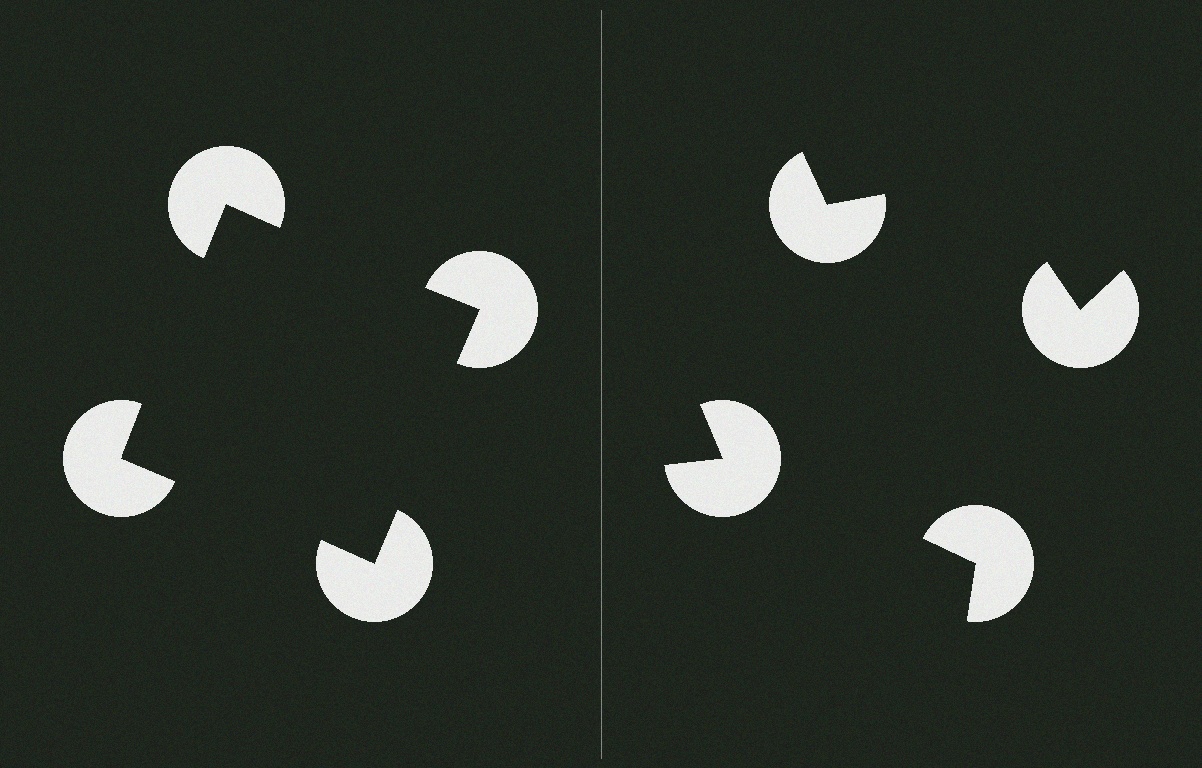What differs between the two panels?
The pac-man discs are positioned identically on both sides; only the wedge orientations differ. On the left they align to a square; on the right they are misaligned.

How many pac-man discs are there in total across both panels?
8 — 4 on each side.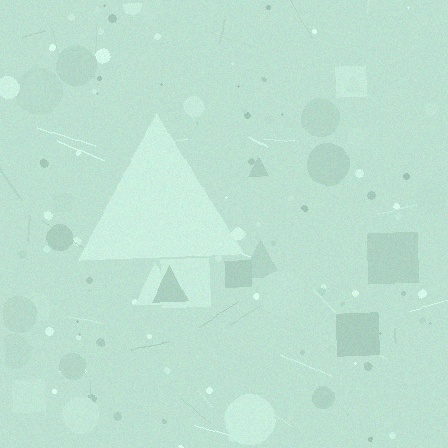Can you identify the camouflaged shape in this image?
The camouflaged shape is a triangle.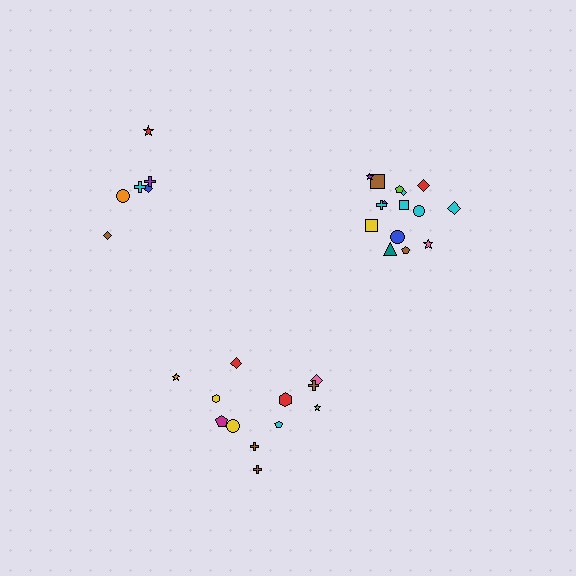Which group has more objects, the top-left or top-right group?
The top-right group.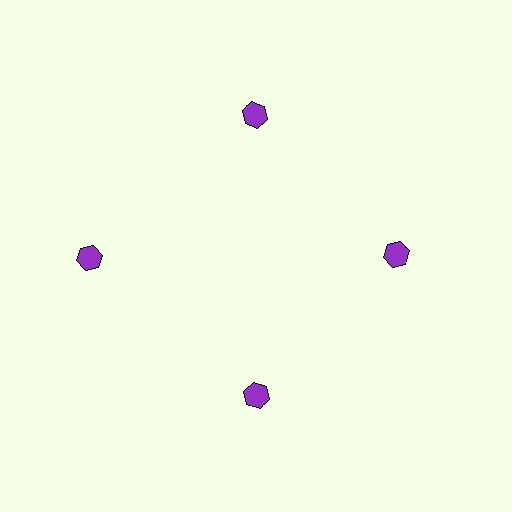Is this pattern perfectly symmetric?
No. The 4 purple hexagons are arranged in a ring, but one element near the 9 o'clock position is pushed outward from the center, breaking the 4-fold rotational symmetry.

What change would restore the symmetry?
The symmetry would be restored by moving it inward, back onto the ring so that all 4 hexagons sit at equal angles and equal distance from the center.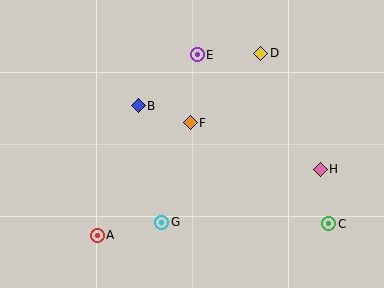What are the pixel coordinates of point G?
Point G is at (162, 222).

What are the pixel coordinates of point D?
Point D is at (261, 53).